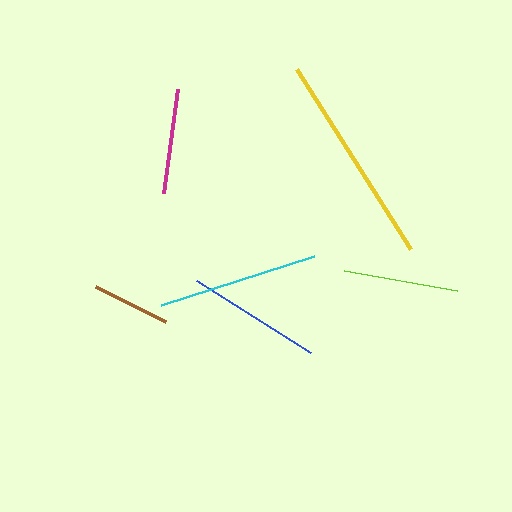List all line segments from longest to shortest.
From longest to shortest: yellow, cyan, blue, lime, magenta, brown.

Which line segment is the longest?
The yellow line is the longest at approximately 213 pixels.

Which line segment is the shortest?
The brown line is the shortest at approximately 78 pixels.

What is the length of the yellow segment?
The yellow segment is approximately 213 pixels long.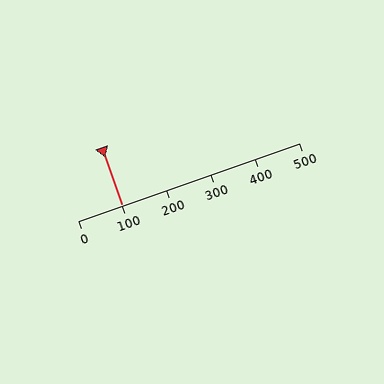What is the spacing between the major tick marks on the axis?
The major ticks are spaced 100 apart.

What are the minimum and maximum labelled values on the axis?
The axis runs from 0 to 500.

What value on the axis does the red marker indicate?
The marker indicates approximately 100.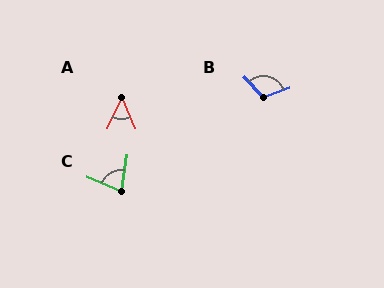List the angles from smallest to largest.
A (49°), C (75°), B (114°).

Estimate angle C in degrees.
Approximately 75 degrees.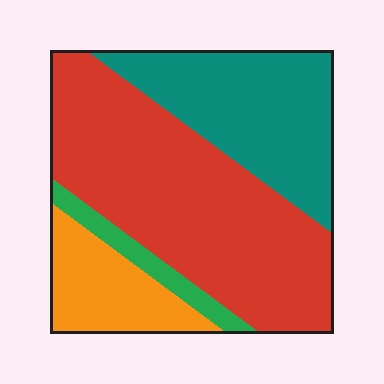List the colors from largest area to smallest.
From largest to smallest: red, teal, orange, green.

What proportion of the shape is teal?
Teal covers roughly 30% of the shape.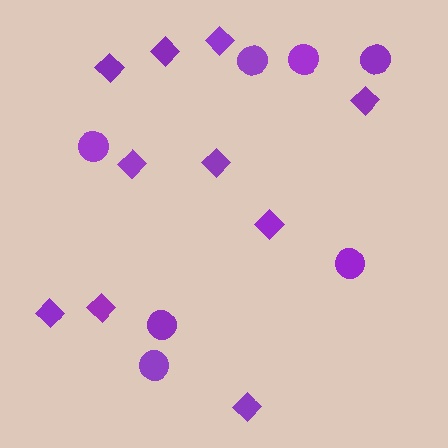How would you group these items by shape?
There are 2 groups: one group of diamonds (10) and one group of circles (7).